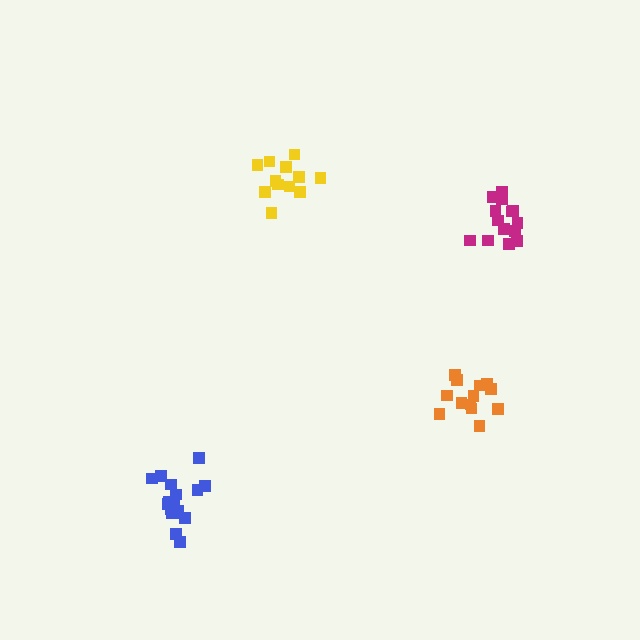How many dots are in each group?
Group 1: 17 dots, Group 2: 13 dots, Group 3: 12 dots, Group 4: 14 dots (56 total).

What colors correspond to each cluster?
The clusters are colored: blue, orange, yellow, magenta.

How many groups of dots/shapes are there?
There are 4 groups.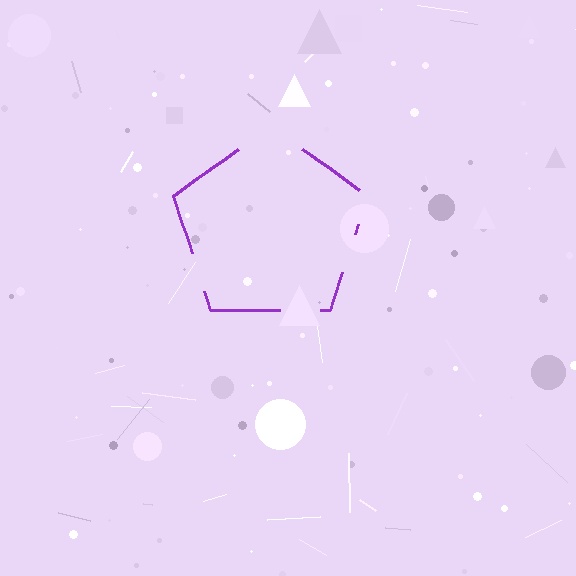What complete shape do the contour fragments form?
The contour fragments form a pentagon.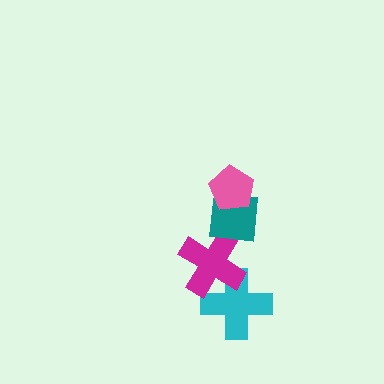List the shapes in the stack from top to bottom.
From top to bottom: the pink pentagon, the teal square, the magenta cross, the cyan cross.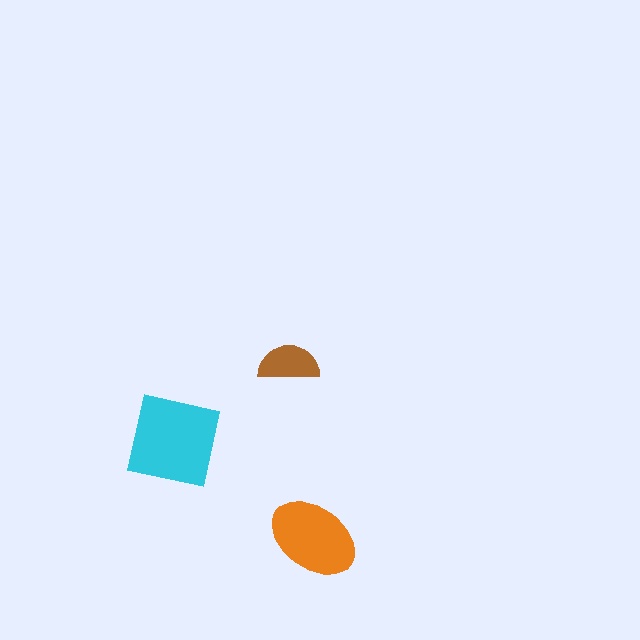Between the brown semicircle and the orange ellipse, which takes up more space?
The orange ellipse.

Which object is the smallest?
The brown semicircle.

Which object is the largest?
The cyan square.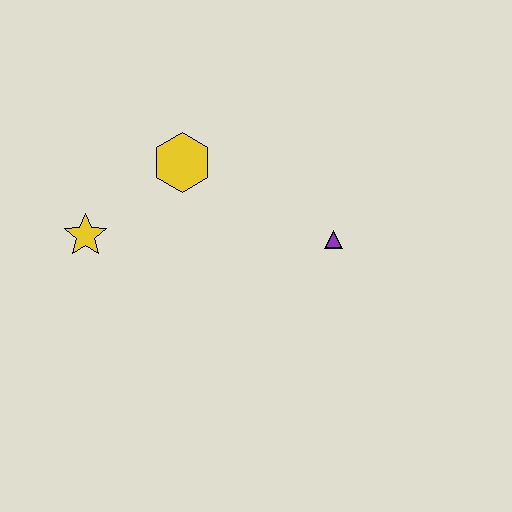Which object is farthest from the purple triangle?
The yellow star is farthest from the purple triangle.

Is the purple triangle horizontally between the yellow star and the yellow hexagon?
No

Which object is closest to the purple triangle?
The yellow hexagon is closest to the purple triangle.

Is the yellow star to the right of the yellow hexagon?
No